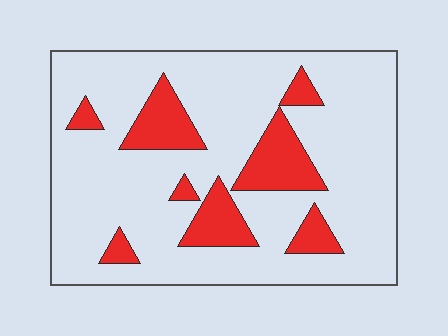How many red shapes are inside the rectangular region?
8.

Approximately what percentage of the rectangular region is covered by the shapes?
Approximately 20%.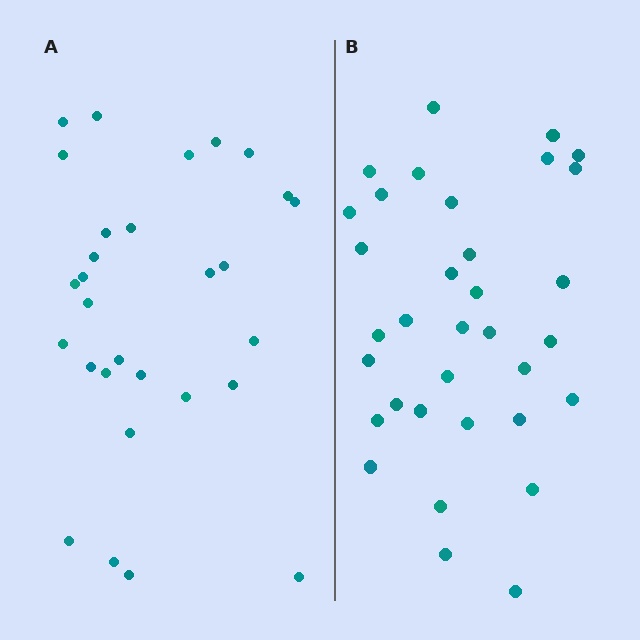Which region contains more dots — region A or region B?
Region B (the right region) has more dots.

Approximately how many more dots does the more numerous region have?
Region B has about 5 more dots than region A.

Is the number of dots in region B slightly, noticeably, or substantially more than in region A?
Region B has only slightly more — the two regions are fairly close. The ratio is roughly 1.2 to 1.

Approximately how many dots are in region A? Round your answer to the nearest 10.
About 30 dots. (The exact count is 29, which rounds to 30.)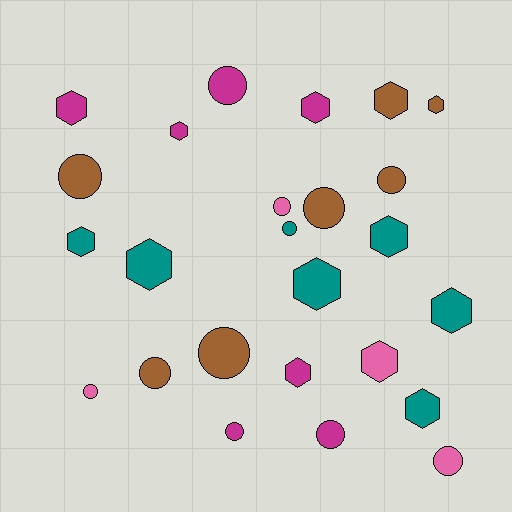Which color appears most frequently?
Magenta, with 7 objects.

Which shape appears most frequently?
Hexagon, with 13 objects.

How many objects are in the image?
There are 25 objects.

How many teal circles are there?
There is 1 teal circle.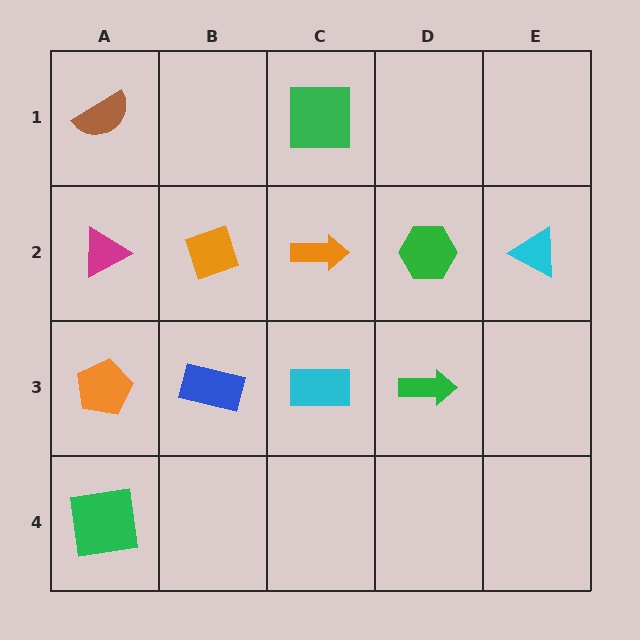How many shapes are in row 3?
4 shapes.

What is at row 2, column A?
A magenta triangle.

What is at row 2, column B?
An orange diamond.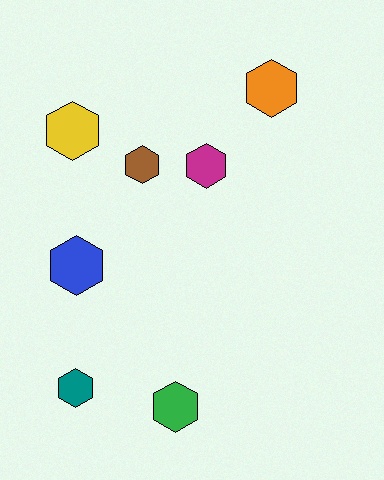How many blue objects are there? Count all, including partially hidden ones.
There is 1 blue object.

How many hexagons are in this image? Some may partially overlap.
There are 7 hexagons.